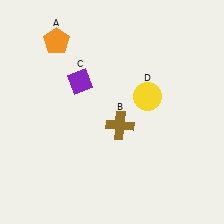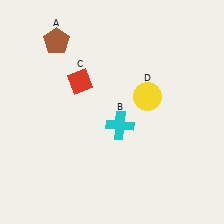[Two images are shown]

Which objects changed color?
A changed from orange to brown. B changed from brown to cyan. C changed from purple to red.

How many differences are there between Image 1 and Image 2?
There are 3 differences between the two images.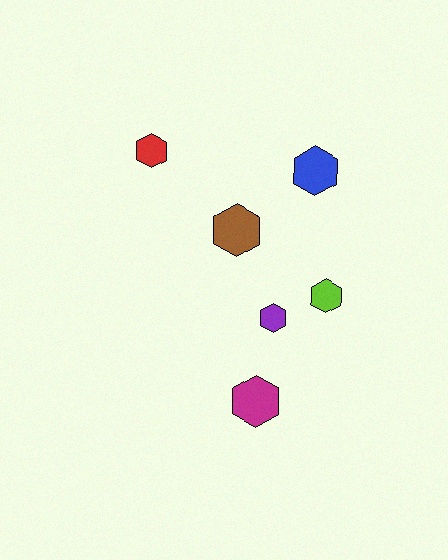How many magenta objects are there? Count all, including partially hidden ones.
There is 1 magenta object.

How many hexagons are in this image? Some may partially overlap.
There are 6 hexagons.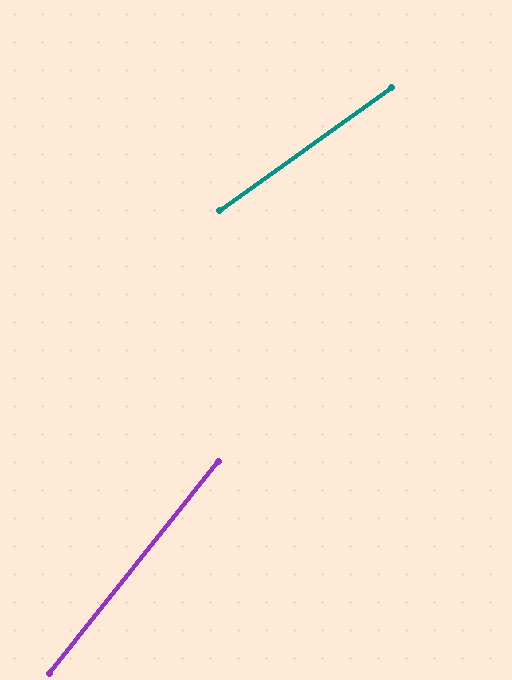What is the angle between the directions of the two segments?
Approximately 16 degrees.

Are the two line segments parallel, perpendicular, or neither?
Neither parallel nor perpendicular — they differ by about 16°.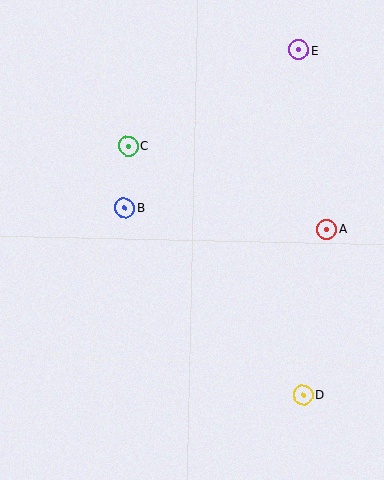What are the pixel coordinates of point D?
Point D is at (303, 395).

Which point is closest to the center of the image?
Point B at (124, 208) is closest to the center.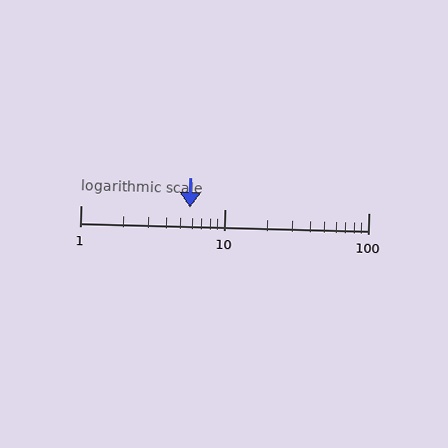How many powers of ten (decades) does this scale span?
The scale spans 2 decades, from 1 to 100.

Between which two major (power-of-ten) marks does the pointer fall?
The pointer is between 1 and 10.